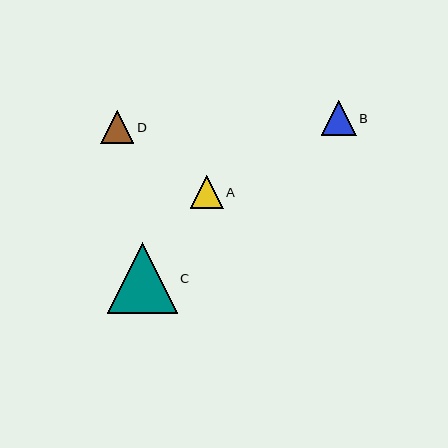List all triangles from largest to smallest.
From largest to smallest: C, B, D, A.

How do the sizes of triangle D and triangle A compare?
Triangle D and triangle A are approximately the same size.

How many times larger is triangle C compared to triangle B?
Triangle C is approximately 2.0 times the size of triangle B.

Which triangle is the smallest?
Triangle A is the smallest with a size of approximately 33 pixels.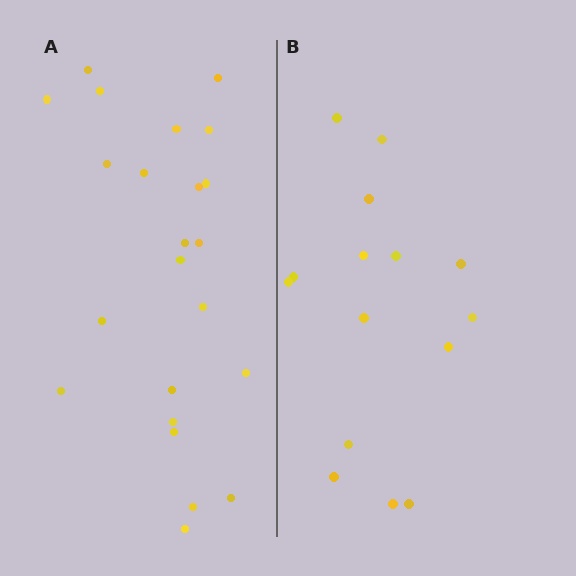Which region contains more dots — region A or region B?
Region A (the left region) has more dots.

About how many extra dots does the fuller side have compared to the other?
Region A has roughly 8 or so more dots than region B.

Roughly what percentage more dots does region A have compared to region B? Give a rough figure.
About 55% more.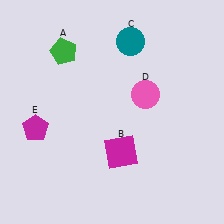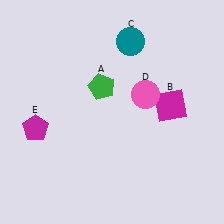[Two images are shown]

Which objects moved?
The objects that moved are: the green pentagon (A), the magenta square (B).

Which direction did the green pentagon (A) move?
The green pentagon (A) moved right.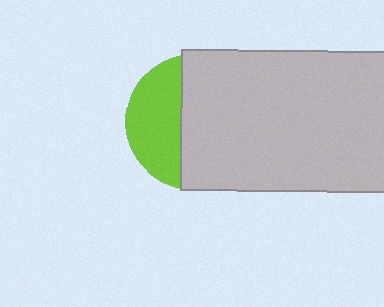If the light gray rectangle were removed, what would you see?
You would see the complete lime circle.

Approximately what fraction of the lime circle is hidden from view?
Roughly 63% of the lime circle is hidden behind the light gray rectangle.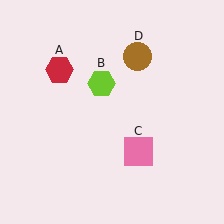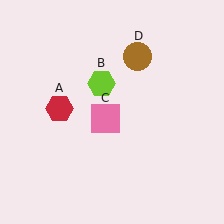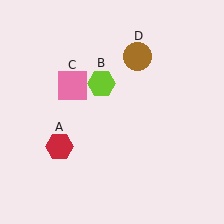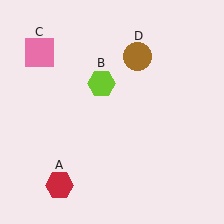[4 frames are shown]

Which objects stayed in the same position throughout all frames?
Lime hexagon (object B) and brown circle (object D) remained stationary.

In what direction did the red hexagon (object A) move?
The red hexagon (object A) moved down.